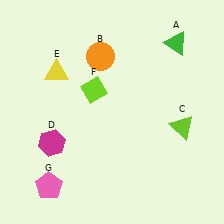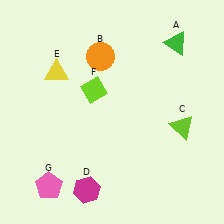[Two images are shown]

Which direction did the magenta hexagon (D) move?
The magenta hexagon (D) moved down.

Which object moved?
The magenta hexagon (D) moved down.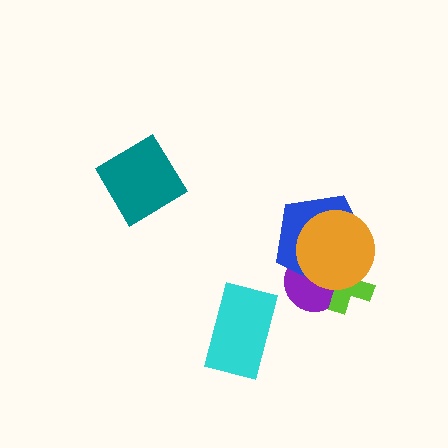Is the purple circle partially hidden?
Yes, it is partially covered by another shape.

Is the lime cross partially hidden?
Yes, it is partially covered by another shape.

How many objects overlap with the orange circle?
3 objects overlap with the orange circle.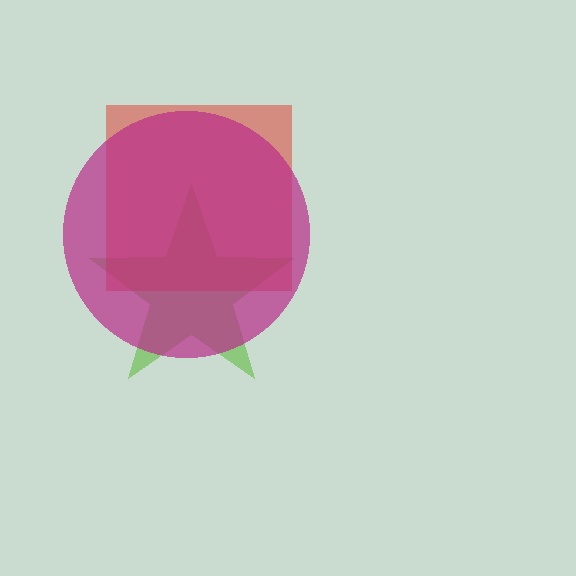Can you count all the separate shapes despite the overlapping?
Yes, there are 3 separate shapes.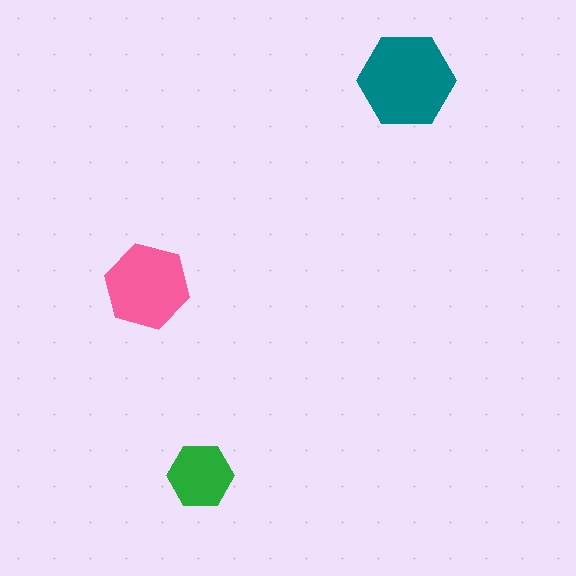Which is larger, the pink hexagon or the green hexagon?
The pink one.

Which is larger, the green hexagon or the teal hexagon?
The teal one.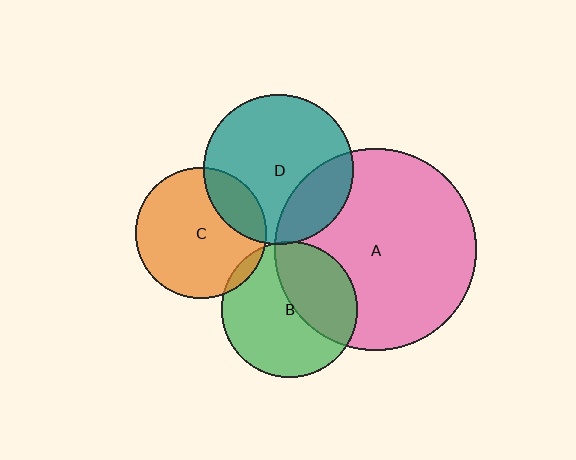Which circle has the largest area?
Circle A (pink).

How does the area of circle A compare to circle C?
Approximately 2.4 times.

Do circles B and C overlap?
Yes.